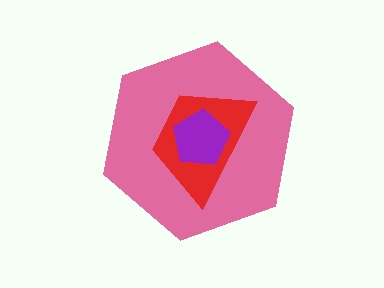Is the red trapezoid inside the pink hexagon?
Yes.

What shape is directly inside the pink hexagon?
The red trapezoid.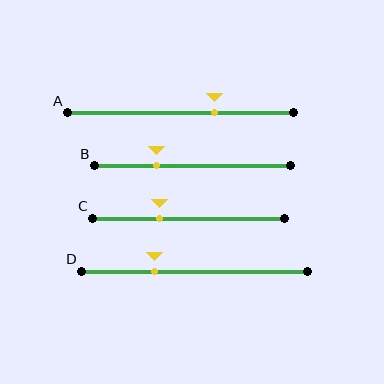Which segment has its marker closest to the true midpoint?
Segment A has its marker closest to the true midpoint.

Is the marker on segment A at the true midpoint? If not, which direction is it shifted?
No, the marker on segment A is shifted to the right by about 15% of the segment length.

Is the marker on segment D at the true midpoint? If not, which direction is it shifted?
No, the marker on segment D is shifted to the left by about 18% of the segment length.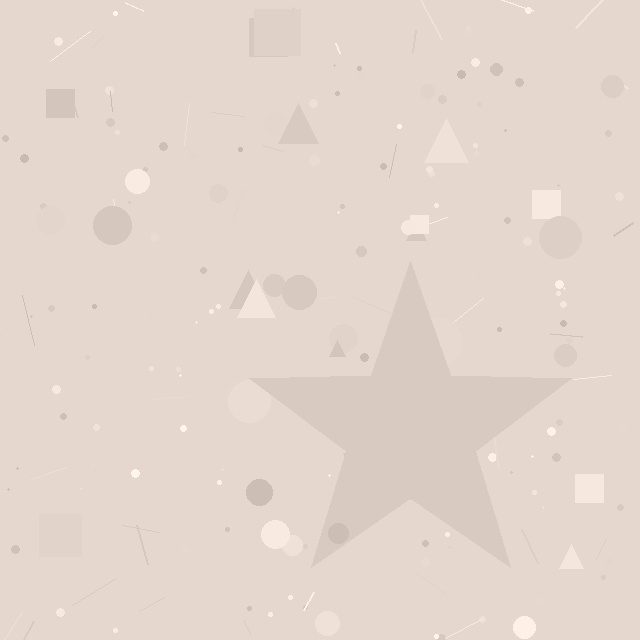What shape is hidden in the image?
A star is hidden in the image.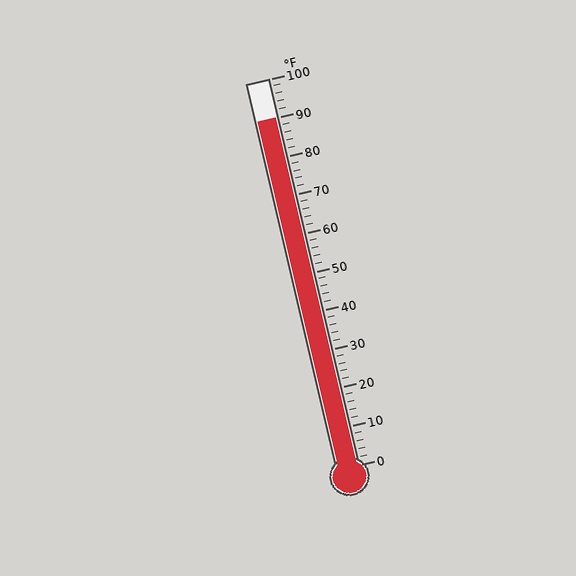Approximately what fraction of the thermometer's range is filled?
The thermometer is filled to approximately 90% of its range.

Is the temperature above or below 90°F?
The temperature is at 90°F.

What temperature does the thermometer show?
The thermometer shows approximately 90°F.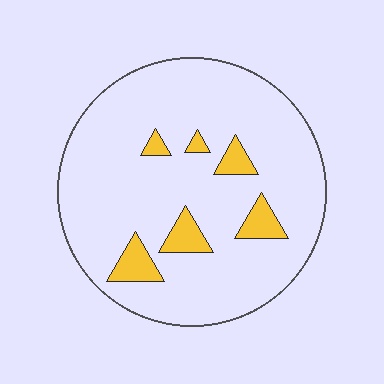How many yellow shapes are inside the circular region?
6.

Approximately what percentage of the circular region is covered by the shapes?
Approximately 10%.